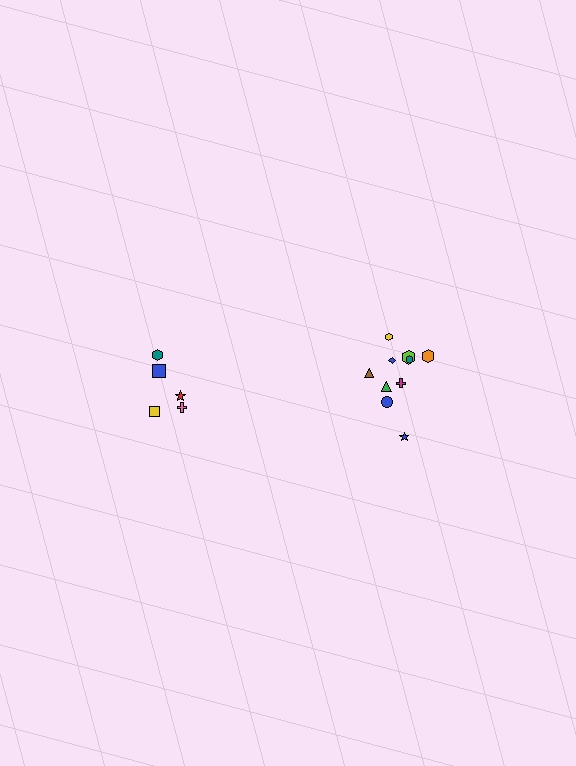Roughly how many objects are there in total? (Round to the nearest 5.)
Roughly 15 objects in total.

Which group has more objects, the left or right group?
The right group.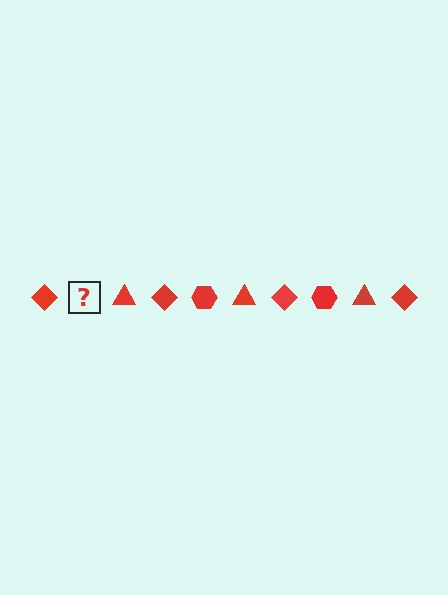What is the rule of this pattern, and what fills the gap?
The rule is that the pattern cycles through diamond, hexagon, triangle shapes in red. The gap should be filled with a red hexagon.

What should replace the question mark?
The question mark should be replaced with a red hexagon.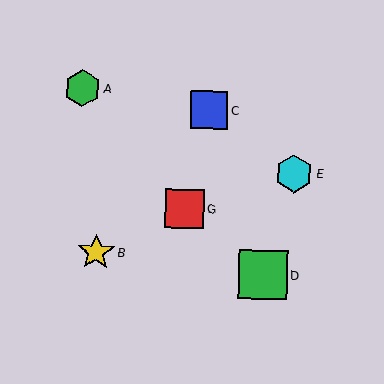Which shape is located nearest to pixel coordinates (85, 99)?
The green hexagon (labeled A) at (82, 88) is nearest to that location.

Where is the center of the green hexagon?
The center of the green hexagon is at (82, 88).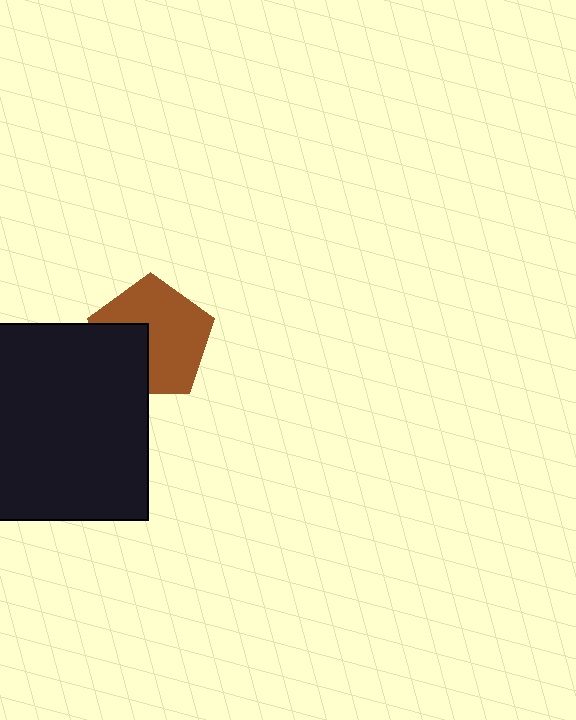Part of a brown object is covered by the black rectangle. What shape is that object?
It is a pentagon.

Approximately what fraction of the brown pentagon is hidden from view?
Roughly 32% of the brown pentagon is hidden behind the black rectangle.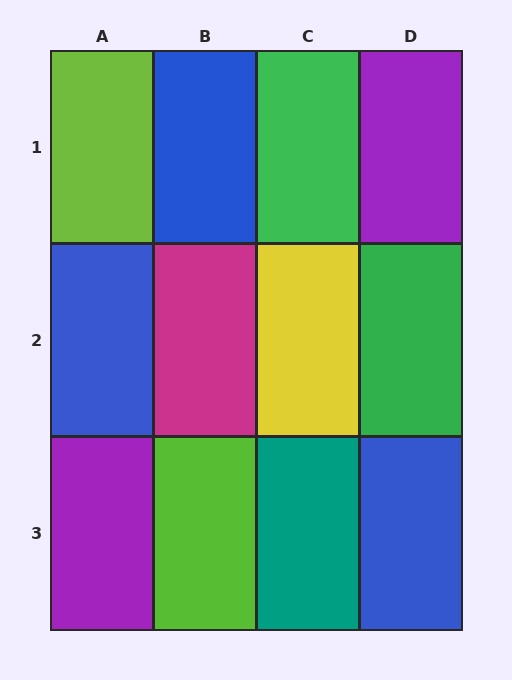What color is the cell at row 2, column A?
Blue.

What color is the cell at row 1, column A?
Lime.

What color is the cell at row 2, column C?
Yellow.